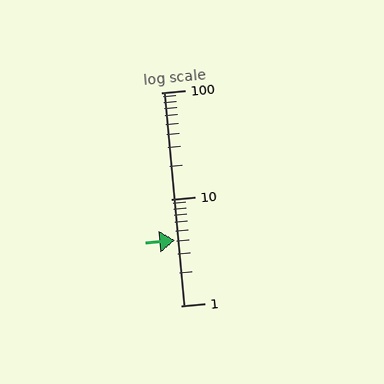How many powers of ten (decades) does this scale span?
The scale spans 2 decades, from 1 to 100.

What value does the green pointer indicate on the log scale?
The pointer indicates approximately 4.1.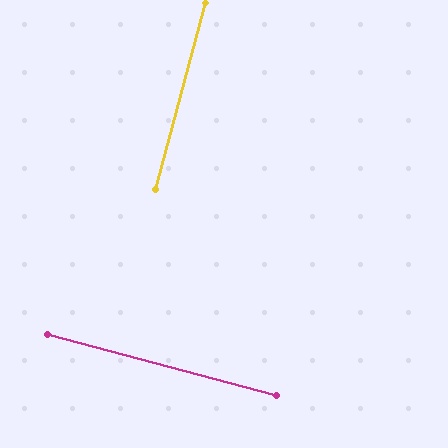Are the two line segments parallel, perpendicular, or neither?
Perpendicular — they meet at approximately 90°.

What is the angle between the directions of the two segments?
Approximately 90 degrees.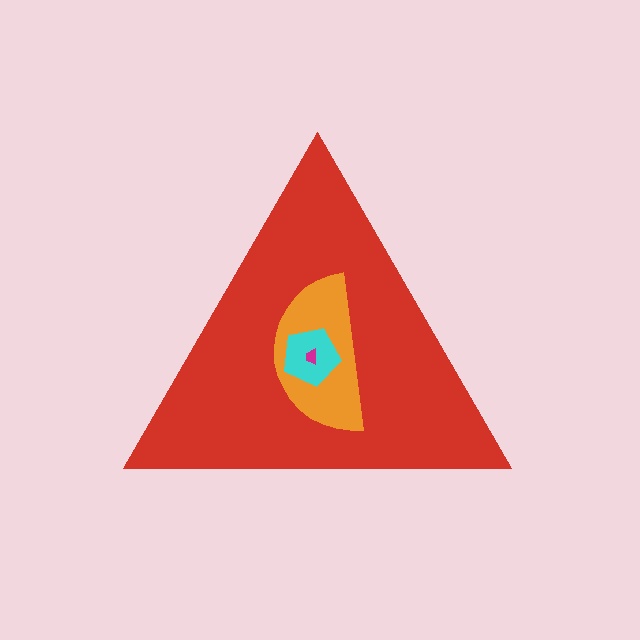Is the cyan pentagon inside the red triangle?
Yes.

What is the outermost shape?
The red triangle.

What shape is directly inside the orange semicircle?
The cyan pentagon.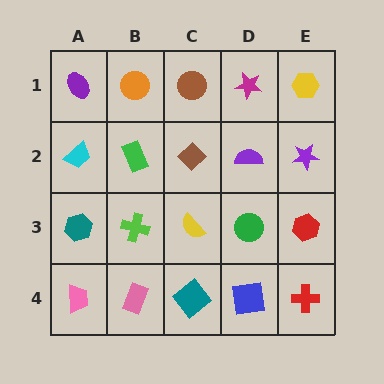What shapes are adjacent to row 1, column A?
A cyan trapezoid (row 2, column A), an orange circle (row 1, column B).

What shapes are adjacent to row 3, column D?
A purple semicircle (row 2, column D), a blue square (row 4, column D), a yellow semicircle (row 3, column C), a red hexagon (row 3, column E).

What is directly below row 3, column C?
A teal diamond.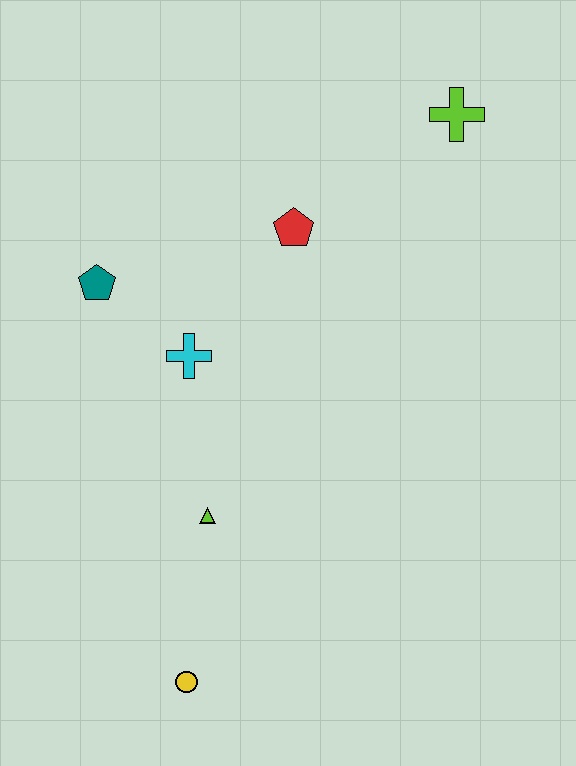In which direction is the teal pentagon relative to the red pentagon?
The teal pentagon is to the left of the red pentagon.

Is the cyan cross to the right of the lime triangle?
No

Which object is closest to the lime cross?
The red pentagon is closest to the lime cross.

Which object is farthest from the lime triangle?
The lime cross is farthest from the lime triangle.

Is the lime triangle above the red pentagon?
No